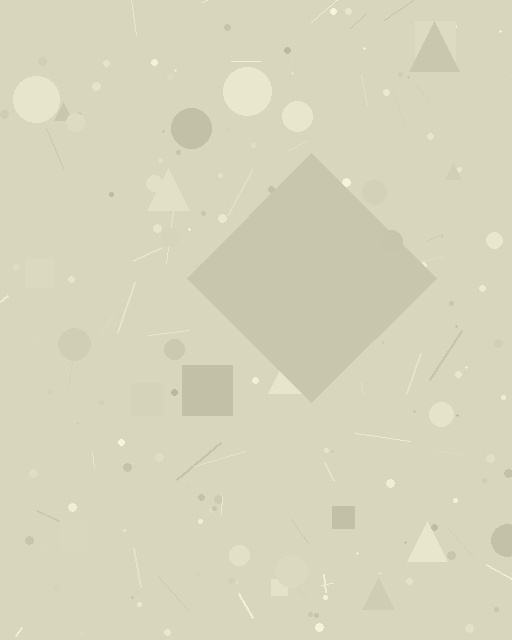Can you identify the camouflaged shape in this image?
The camouflaged shape is a diamond.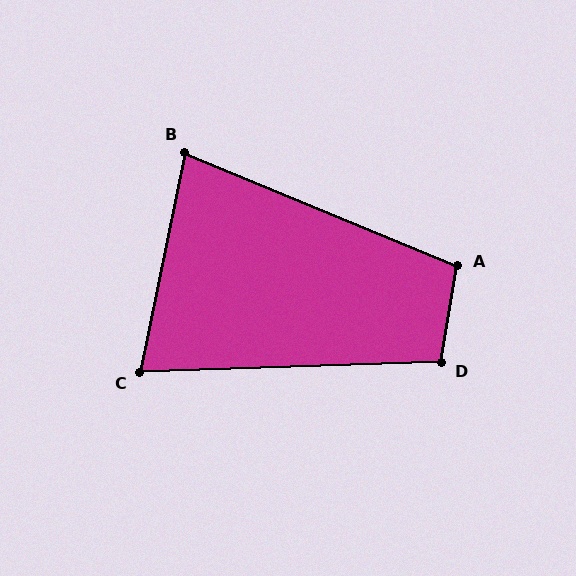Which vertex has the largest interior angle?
A, at approximately 103 degrees.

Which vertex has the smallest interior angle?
C, at approximately 77 degrees.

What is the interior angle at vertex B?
Approximately 79 degrees (acute).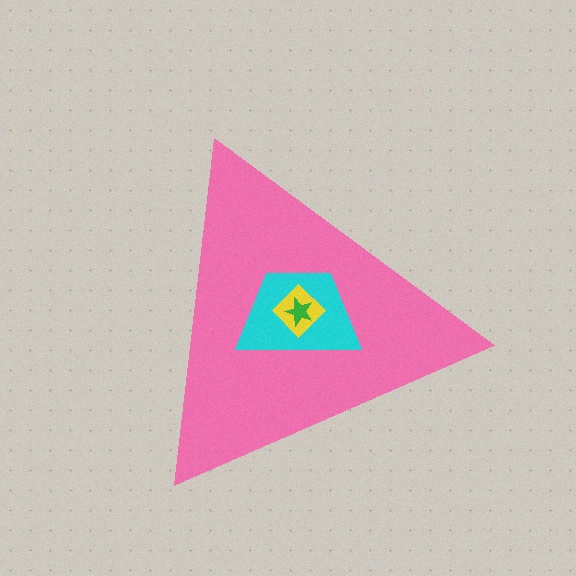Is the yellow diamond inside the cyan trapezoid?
Yes.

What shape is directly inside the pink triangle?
The cyan trapezoid.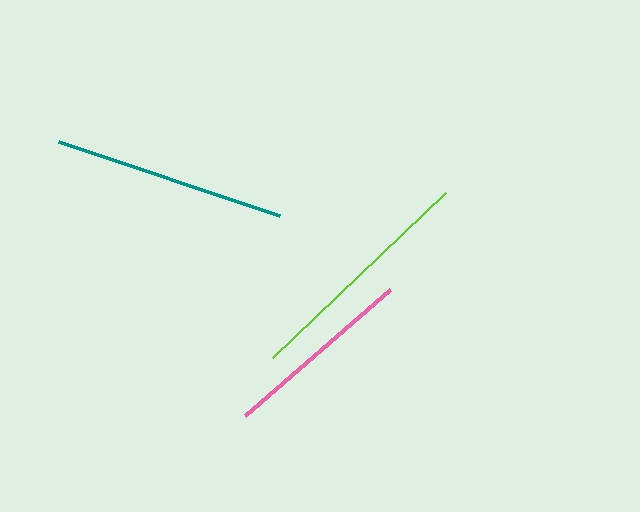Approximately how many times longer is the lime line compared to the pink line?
The lime line is approximately 1.2 times the length of the pink line.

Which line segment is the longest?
The lime line is the longest at approximately 239 pixels.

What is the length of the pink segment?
The pink segment is approximately 193 pixels long.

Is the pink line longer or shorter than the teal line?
The teal line is longer than the pink line.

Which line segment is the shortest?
The pink line is the shortest at approximately 193 pixels.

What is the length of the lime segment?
The lime segment is approximately 239 pixels long.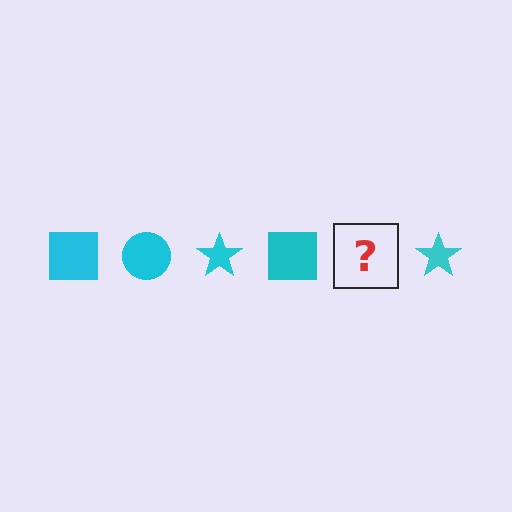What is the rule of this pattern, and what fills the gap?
The rule is that the pattern cycles through square, circle, star shapes in cyan. The gap should be filled with a cyan circle.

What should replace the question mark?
The question mark should be replaced with a cyan circle.